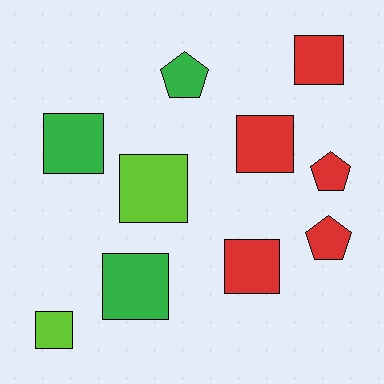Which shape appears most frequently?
Square, with 7 objects.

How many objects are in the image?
There are 10 objects.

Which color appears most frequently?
Red, with 5 objects.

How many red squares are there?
There are 3 red squares.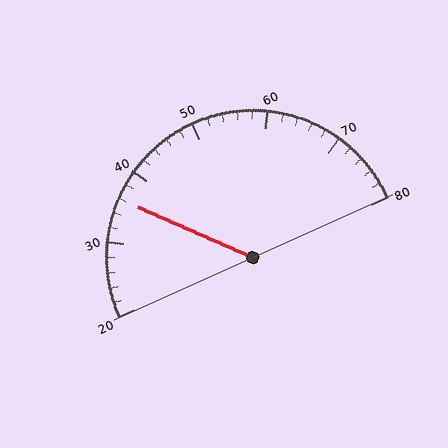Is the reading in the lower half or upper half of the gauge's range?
The reading is in the lower half of the range (20 to 80).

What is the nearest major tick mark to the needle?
The nearest major tick mark is 40.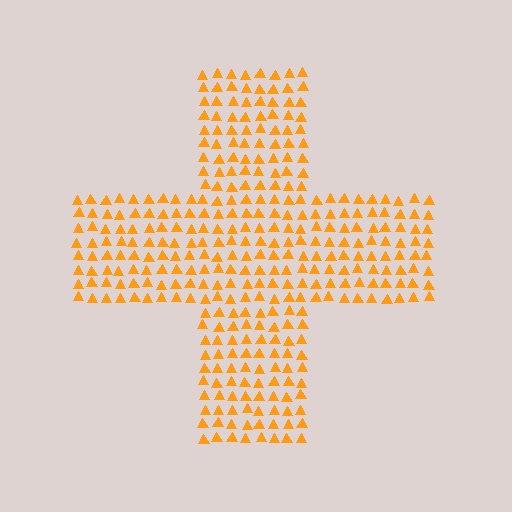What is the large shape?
The large shape is a cross.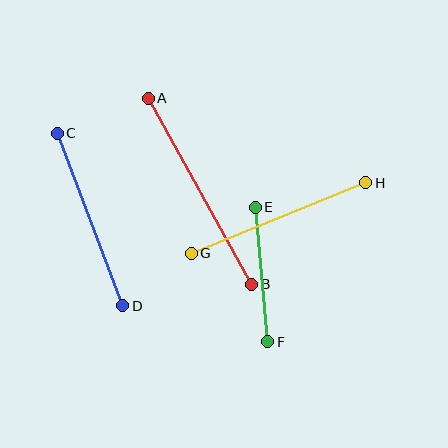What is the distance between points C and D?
The distance is approximately 185 pixels.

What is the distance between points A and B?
The distance is approximately 213 pixels.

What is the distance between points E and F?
The distance is approximately 135 pixels.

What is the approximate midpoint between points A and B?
The midpoint is at approximately (200, 191) pixels.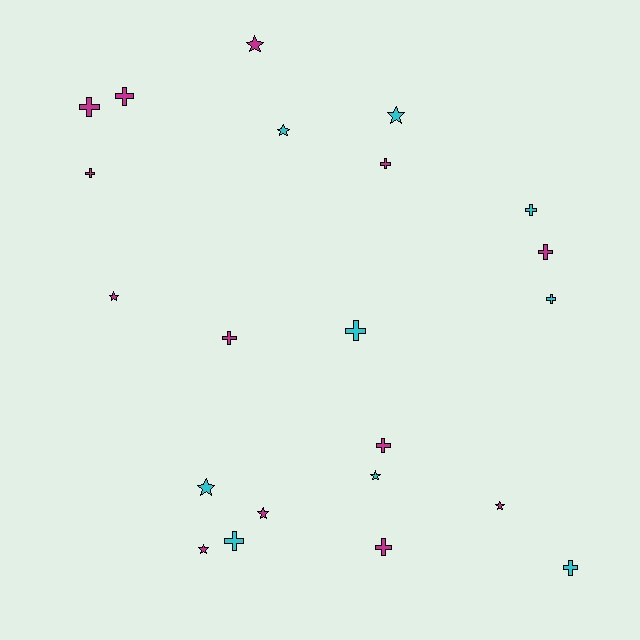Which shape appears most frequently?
Cross, with 13 objects.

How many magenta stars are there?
There are 5 magenta stars.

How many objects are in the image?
There are 22 objects.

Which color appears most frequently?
Magenta, with 13 objects.